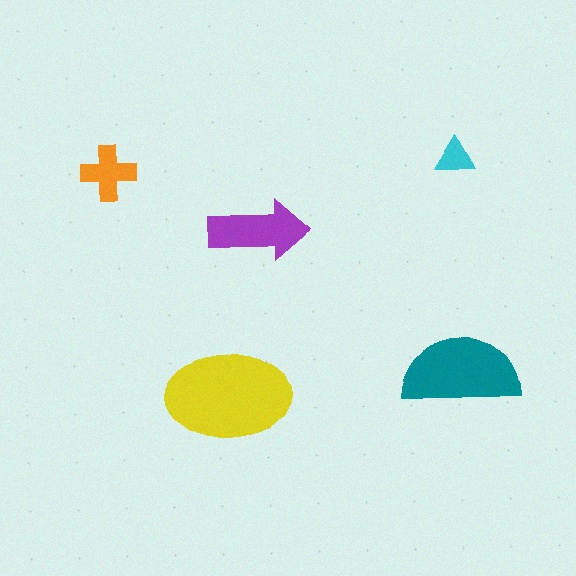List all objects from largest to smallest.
The yellow ellipse, the teal semicircle, the purple arrow, the orange cross, the cyan triangle.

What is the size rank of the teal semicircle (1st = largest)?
2nd.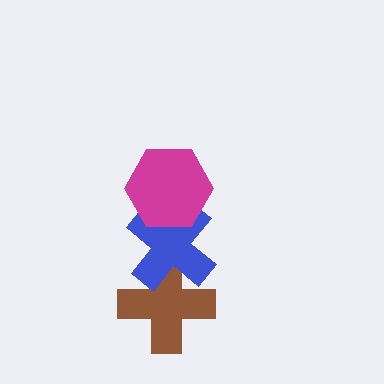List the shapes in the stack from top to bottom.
From top to bottom: the magenta hexagon, the blue cross, the brown cross.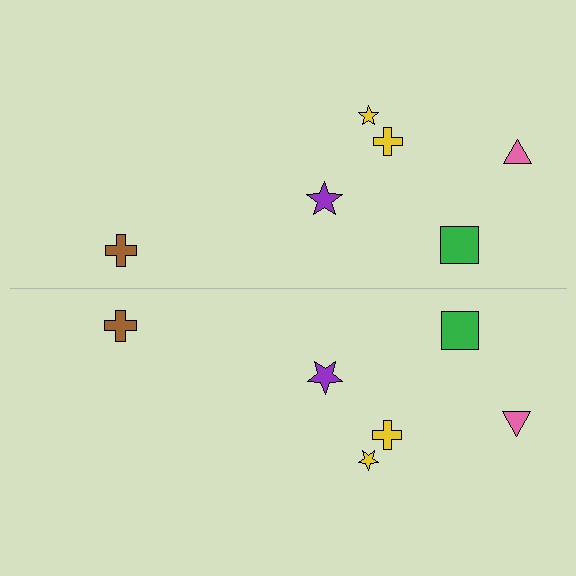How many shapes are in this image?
There are 12 shapes in this image.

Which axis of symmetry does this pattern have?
The pattern has a horizontal axis of symmetry running through the center of the image.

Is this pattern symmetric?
Yes, this pattern has bilateral (reflection) symmetry.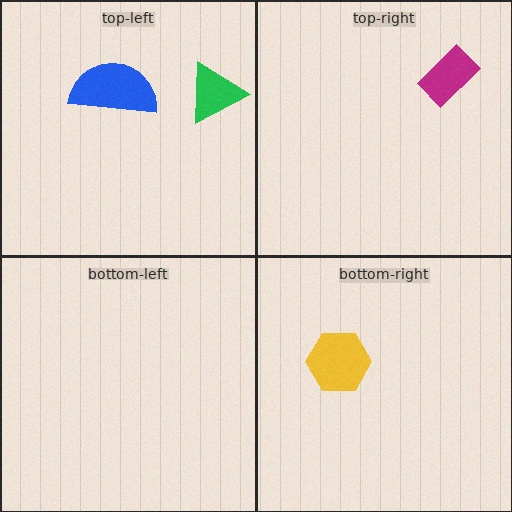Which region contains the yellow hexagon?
The bottom-right region.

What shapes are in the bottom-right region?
The yellow hexagon.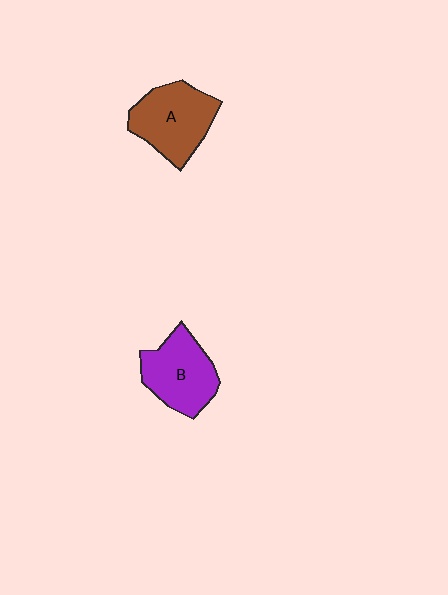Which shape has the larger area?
Shape A (brown).